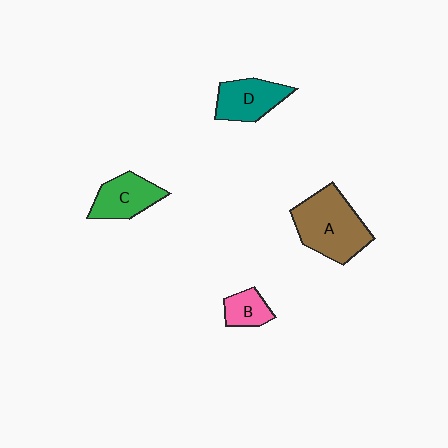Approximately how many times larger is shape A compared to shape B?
Approximately 2.7 times.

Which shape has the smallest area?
Shape B (pink).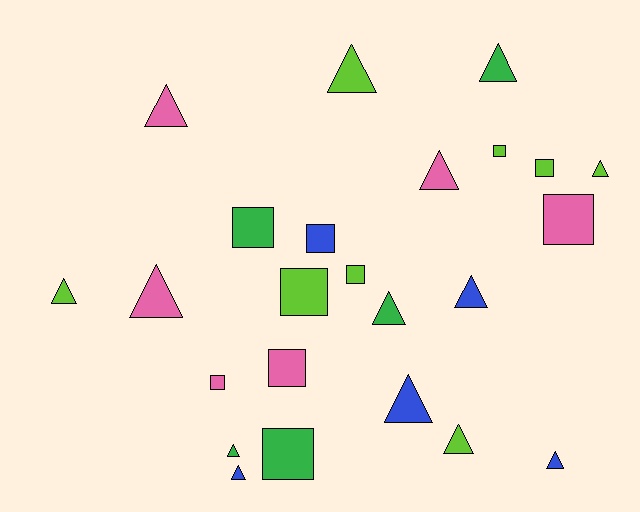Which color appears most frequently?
Lime, with 8 objects.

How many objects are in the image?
There are 24 objects.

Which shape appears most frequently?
Triangle, with 14 objects.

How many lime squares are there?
There are 4 lime squares.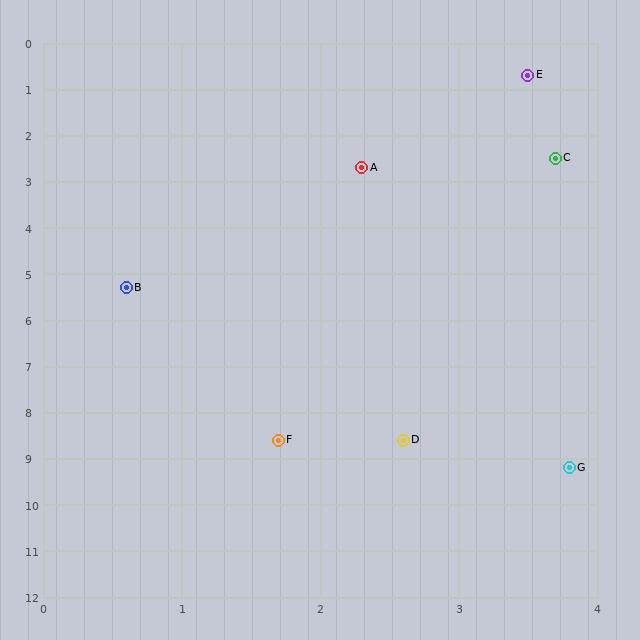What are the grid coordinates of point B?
Point B is at approximately (0.6, 5.3).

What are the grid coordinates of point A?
Point A is at approximately (2.3, 2.7).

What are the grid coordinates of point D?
Point D is at approximately (2.6, 8.6).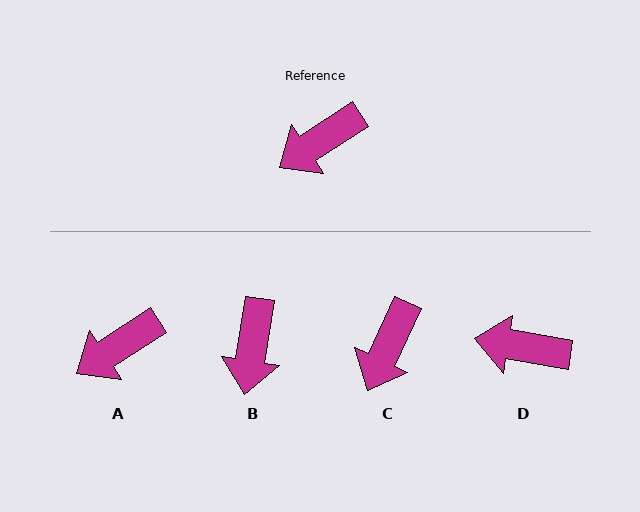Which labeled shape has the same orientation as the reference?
A.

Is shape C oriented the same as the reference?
No, it is off by about 32 degrees.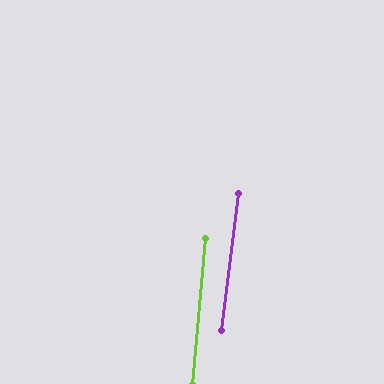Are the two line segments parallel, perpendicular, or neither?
Parallel — their directions differ by only 1.6°.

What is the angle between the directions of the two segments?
Approximately 2 degrees.